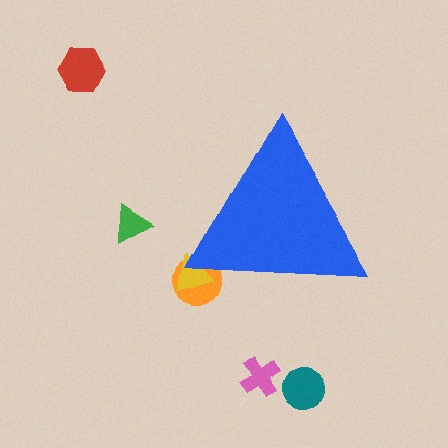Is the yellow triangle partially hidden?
Yes, the yellow triangle is partially hidden behind the blue triangle.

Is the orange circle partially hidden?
Yes, the orange circle is partially hidden behind the blue triangle.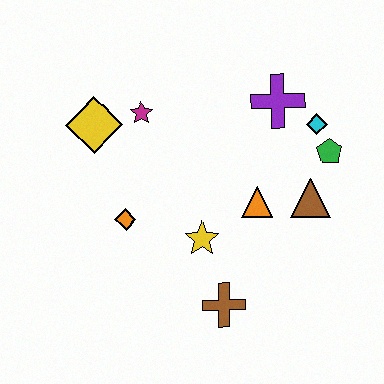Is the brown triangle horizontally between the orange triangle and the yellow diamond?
No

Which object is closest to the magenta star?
The yellow diamond is closest to the magenta star.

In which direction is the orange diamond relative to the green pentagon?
The orange diamond is to the left of the green pentagon.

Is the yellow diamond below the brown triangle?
No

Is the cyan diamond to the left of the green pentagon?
Yes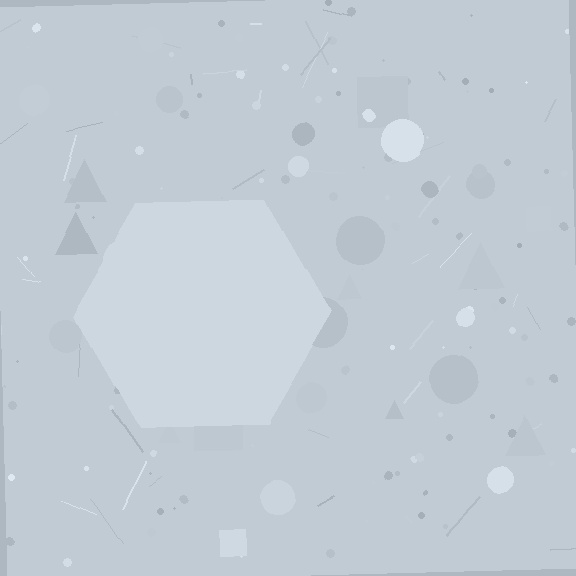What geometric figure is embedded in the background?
A hexagon is embedded in the background.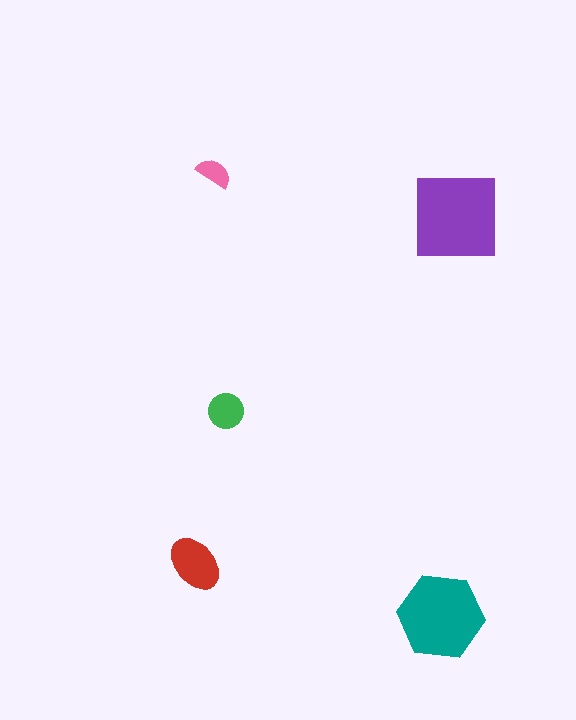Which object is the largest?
The purple square.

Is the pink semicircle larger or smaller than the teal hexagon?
Smaller.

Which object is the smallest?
The pink semicircle.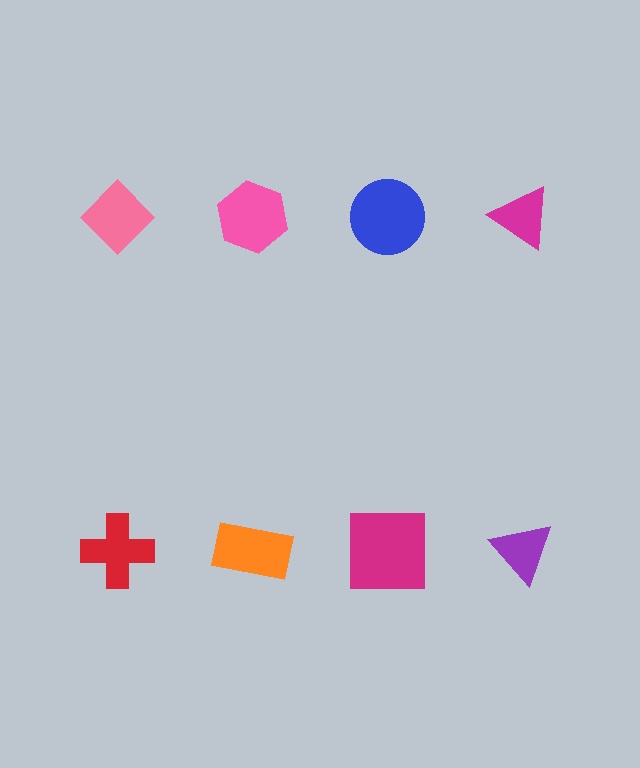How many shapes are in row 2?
4 shapes.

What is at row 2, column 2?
An orange rectangle.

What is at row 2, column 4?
A purple triangle.